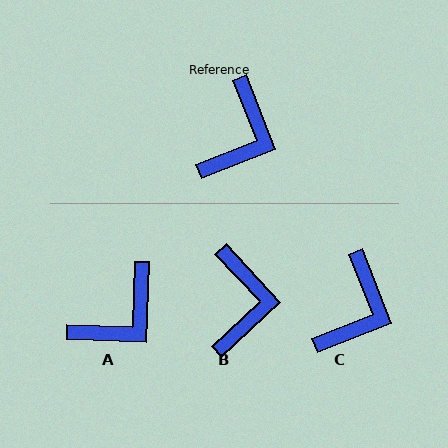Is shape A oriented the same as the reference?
No, it is off by about 23 degrees.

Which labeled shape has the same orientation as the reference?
C.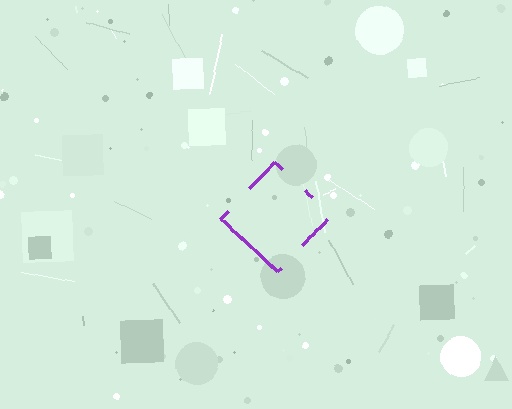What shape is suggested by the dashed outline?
The dashed outline suggests a diamond.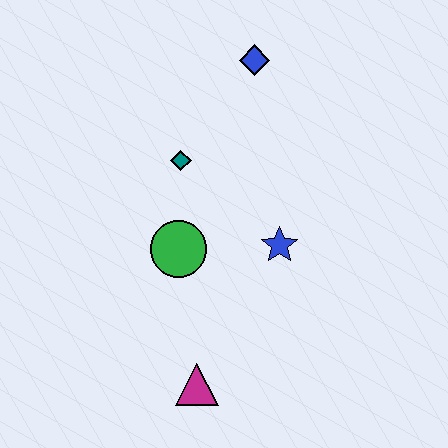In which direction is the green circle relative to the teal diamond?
The green circle is below the teal diamond.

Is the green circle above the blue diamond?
No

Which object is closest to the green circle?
The teal diamond is closest to the green circle.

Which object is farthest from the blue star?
The blue diamond is farthest from the blue star.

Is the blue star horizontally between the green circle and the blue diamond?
No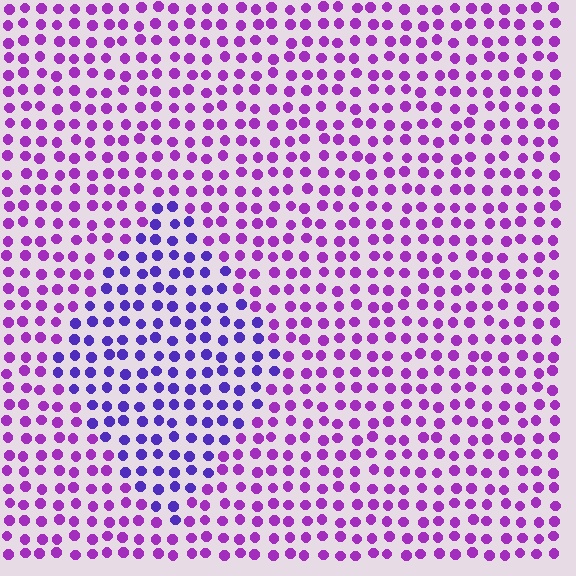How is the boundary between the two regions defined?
The boundary is defined purely by a slight shift in hue (about 34 degrees). Spacing, size, and orientation are identical on both sides.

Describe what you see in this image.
The image is filled with small purple elements in a uniform arrangement. A diamond-shaped region is visible where the elements are tinted to a slightly different hue, forming a subtle color boundary.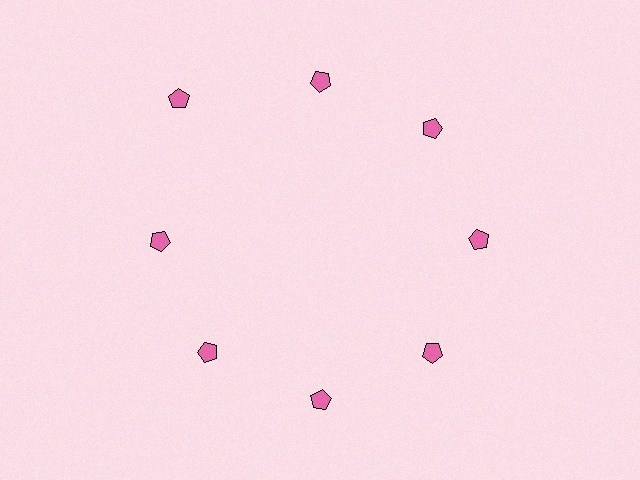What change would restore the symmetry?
The symmetry would be restored by moving it inward, back onto the ring so that all 8 pentagons sit at equal angles and equal distance from the center.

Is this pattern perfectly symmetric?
No. The 8 pink pentagons are arranged in a ring, but one element near the 10 o'clock position is pushed outward from the center, breaking the 8-fold rotational symmetry.